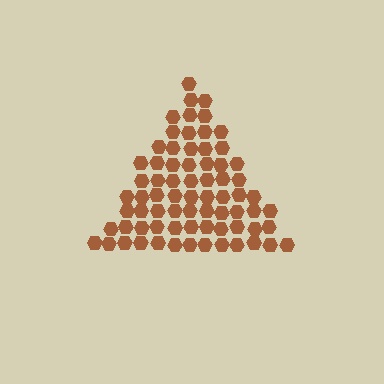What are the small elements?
The small elements are hexagons.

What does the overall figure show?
The overall figure shows a triangle.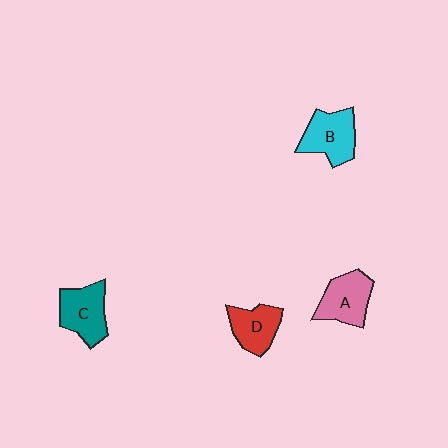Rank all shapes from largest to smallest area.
From largest to smallest: B (cyan), C (teal), A (pink), D (red).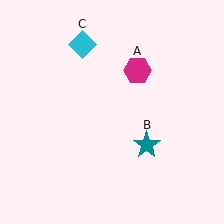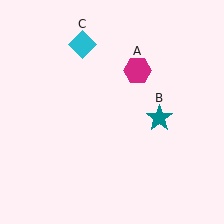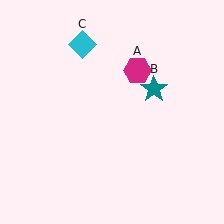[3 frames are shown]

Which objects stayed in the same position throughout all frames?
Magenta hexagon (object A) and cyan diamond (object C) remained stationary.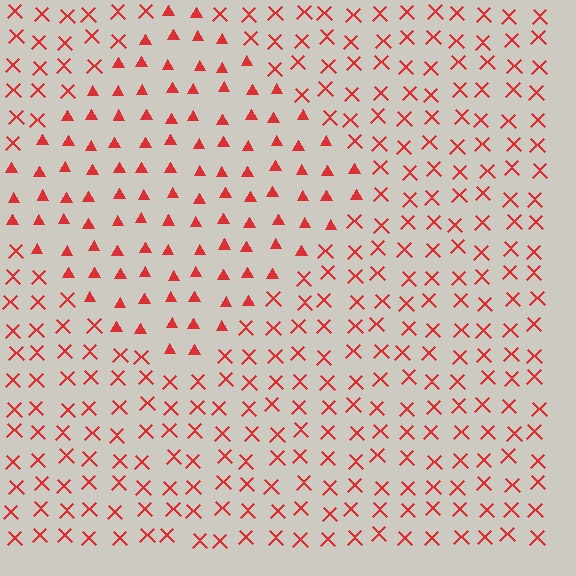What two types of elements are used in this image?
The image uses triangles inside the diamond region and X marks outside it.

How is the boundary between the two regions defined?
The boundary is defined by a change in element shape: triangles inside vs. X marks outside. All elements share the same color and spacing.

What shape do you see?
I see a diamond.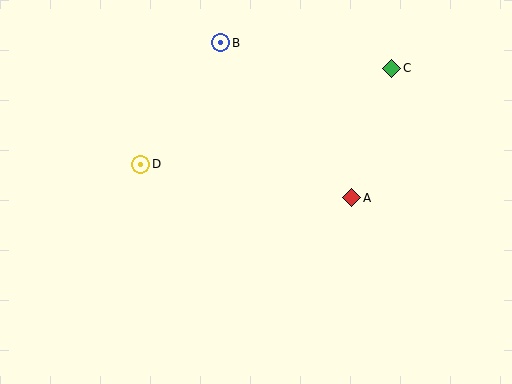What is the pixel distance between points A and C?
The distance between A and C is 136 pixels.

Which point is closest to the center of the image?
Point A at (352, 198) is closest to the center.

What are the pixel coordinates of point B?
Point B is at (221, 43).